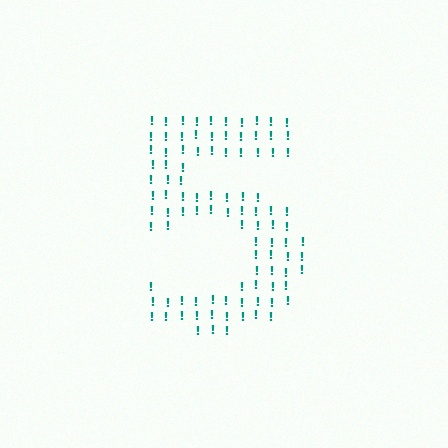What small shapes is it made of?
It is made of small exclamation marks.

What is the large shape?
The large shape is the digit 5.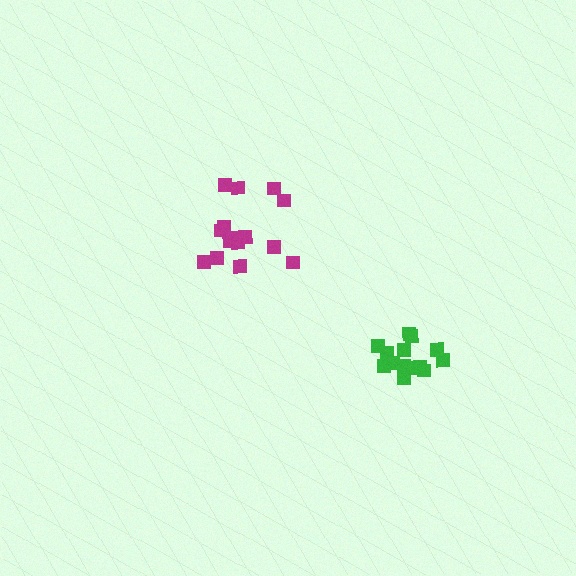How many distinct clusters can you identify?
There are 2 distinct clusters.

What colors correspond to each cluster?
The clusters are colored: magenta, green.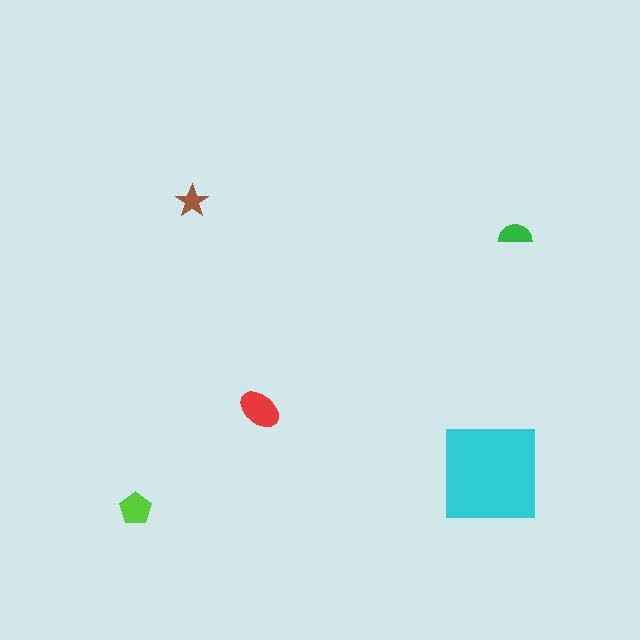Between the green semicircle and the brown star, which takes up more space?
The green semicircle.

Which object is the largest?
The cyan square.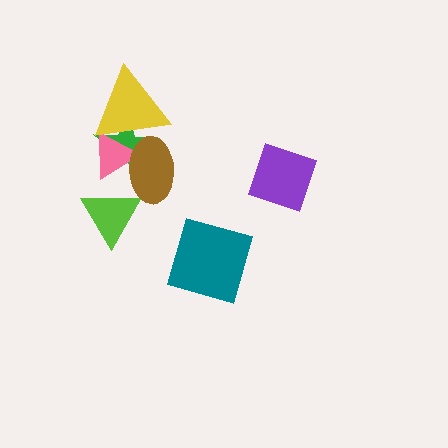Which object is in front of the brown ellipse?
The yellow triangle is in front of the brown ellipse.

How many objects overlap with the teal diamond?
0 objects overlap with the teal diamond.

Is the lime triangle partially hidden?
Yes, it is partially covered by another shape.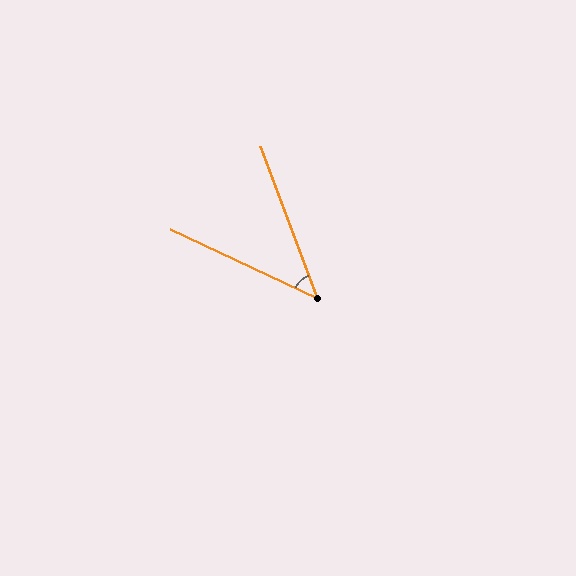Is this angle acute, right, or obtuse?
It is acute.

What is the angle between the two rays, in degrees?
Approximately 44 degrees.